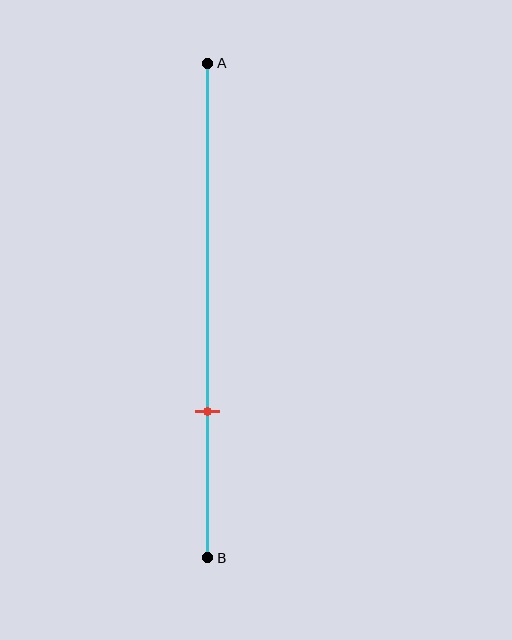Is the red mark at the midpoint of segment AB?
No, the mark is at about 70% from A, not at the 50% midpoint.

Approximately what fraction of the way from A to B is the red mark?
The red mark is approximately 70% of the way from A to B.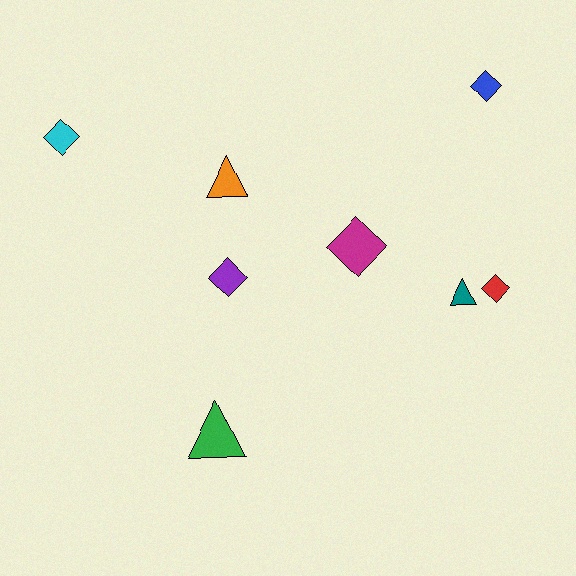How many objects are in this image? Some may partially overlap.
There are 8 objects.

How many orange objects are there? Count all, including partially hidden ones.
There is 1 orange object.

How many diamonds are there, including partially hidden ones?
There are 5 diamonds.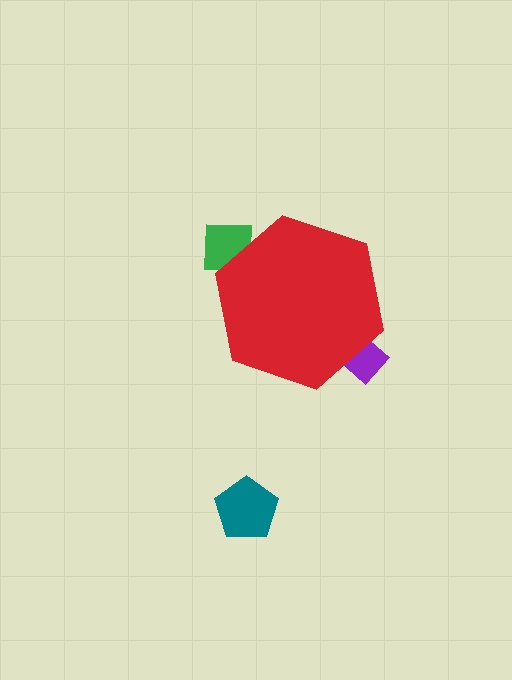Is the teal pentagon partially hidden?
No, the teal pentagon is fully visible.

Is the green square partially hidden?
Yes, the green square is partially hidden behind the red hexagon.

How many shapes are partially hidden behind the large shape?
2 shapes are partially hidden.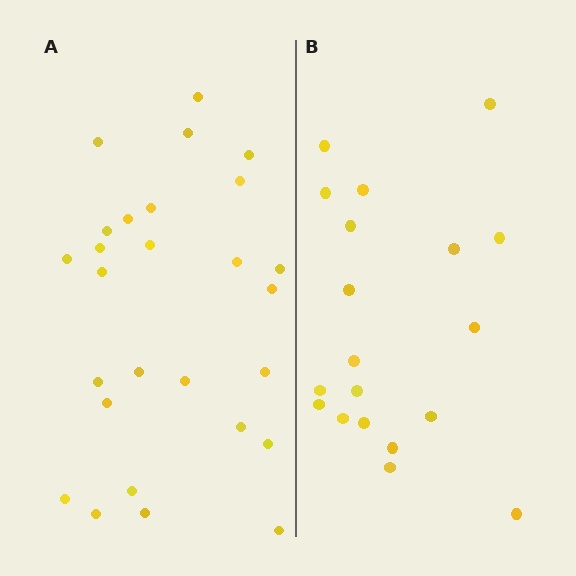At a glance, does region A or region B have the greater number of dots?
Region A (the left region) has more dots.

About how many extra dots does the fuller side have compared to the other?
Region A has roughly 8 or so more dots than region B.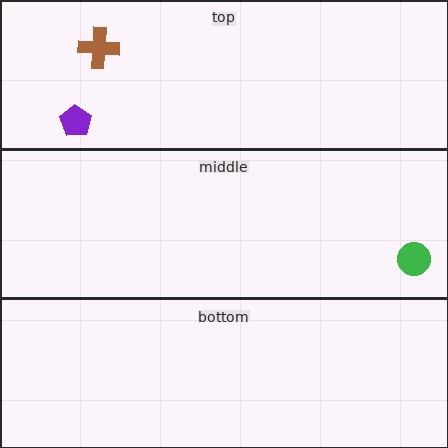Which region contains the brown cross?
The top region.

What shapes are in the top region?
The purple pentagon, the brown cross.